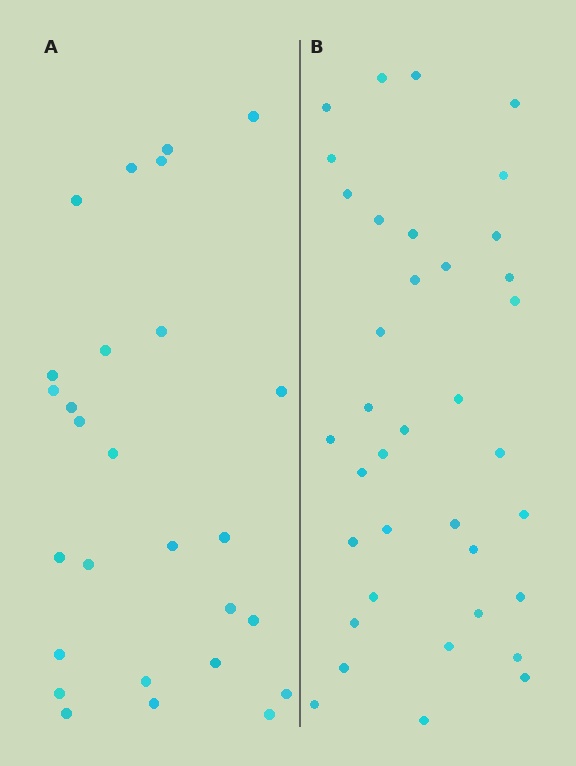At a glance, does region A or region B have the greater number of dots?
Region B (the right region) has more dots.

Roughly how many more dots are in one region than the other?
Region B has roughly 10 or so more dots than region A.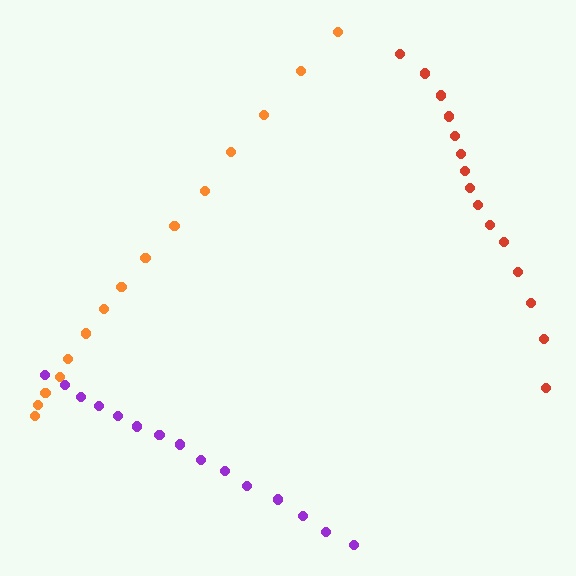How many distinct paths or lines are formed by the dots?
There are 3 distinct paths.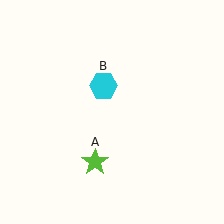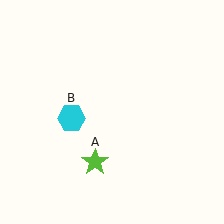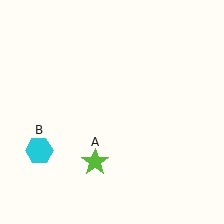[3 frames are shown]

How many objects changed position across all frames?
1 object changed position: cyan hexagon (object B).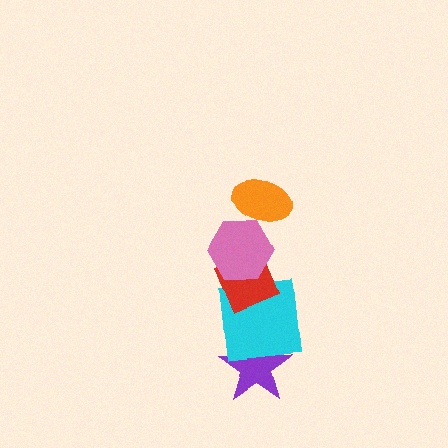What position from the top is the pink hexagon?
The pink hexagon is 2nd from the top.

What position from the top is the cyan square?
The cyan square is 4th from the top.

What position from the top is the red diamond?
The red diamond is 3rd from the top.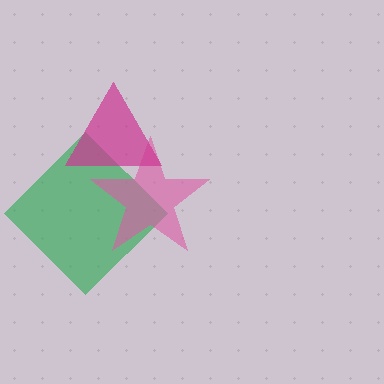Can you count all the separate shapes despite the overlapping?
Yes, there are 3 separate shapes.